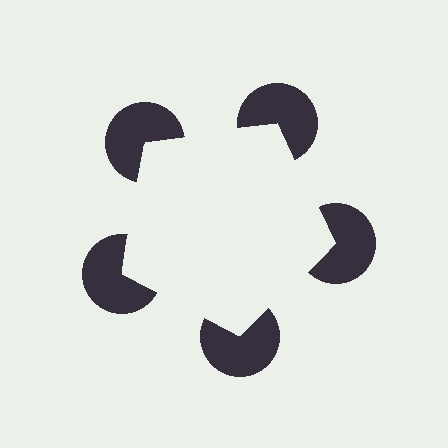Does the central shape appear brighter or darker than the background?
It typically appears slightly brighter than the background, even though no actual brightness change is drawn.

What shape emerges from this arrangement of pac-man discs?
An illusory pentagon — its edges are inferred from the aligned wedge cuts in the pac-man discs, not physically drawn.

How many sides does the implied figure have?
5 sides.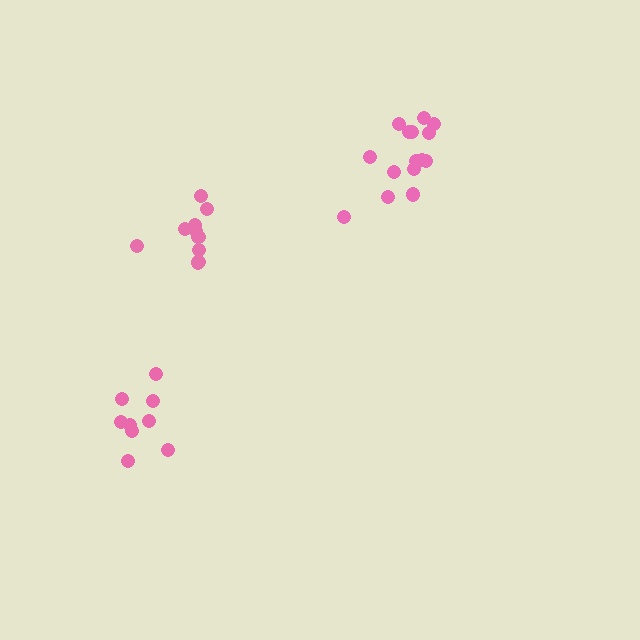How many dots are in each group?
Group 1: 15 dots, Group 2: 10 dots, Group 3: 9 dots (34 total).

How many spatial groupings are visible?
There are 3 spatial groupings.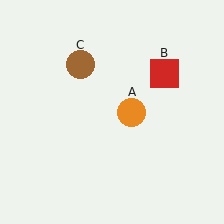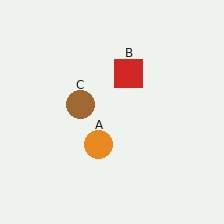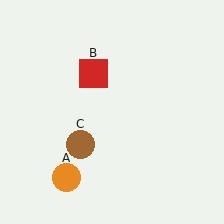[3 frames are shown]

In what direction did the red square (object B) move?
The red square (object B) moved left.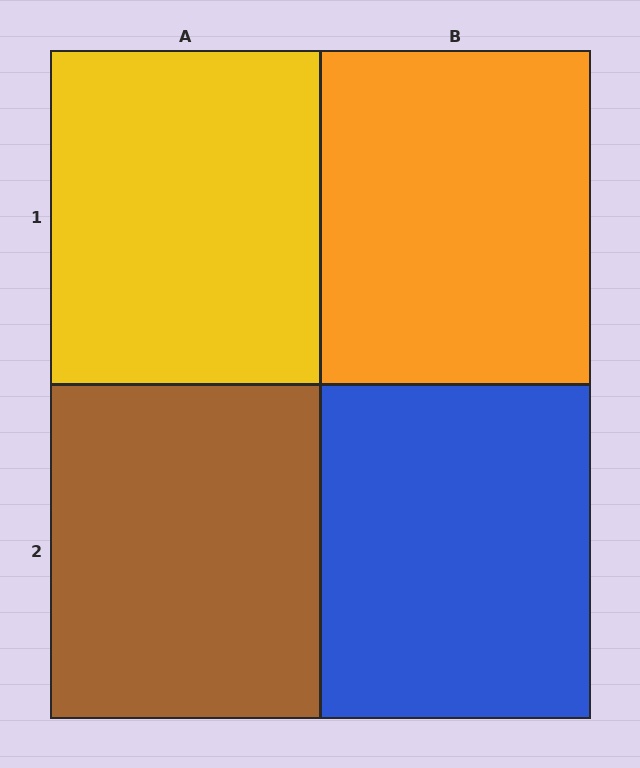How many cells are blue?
1 cell is blue.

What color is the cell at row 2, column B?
Blue.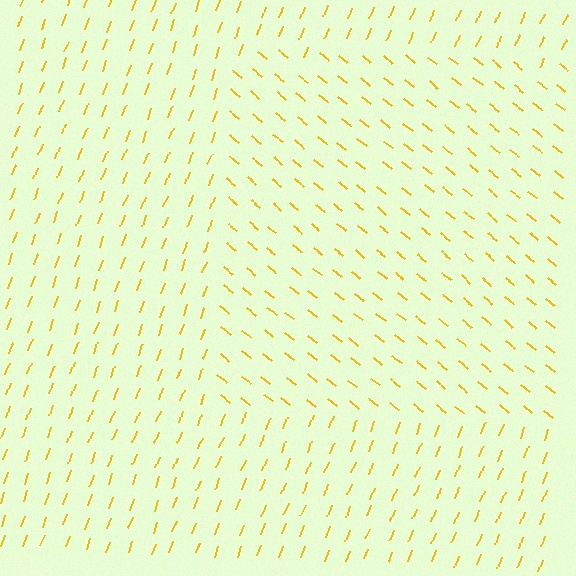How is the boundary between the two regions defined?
The boundary is defined purely by a change in line orientation (approximately 72 degrees difference). All lines are the same color and thickness.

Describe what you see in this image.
The image is filled with small yellow line segments. A rectangle region in the image has lines oriented differently from the surrounding lines, creating a visible texture boundary.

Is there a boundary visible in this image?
Yes, there is a texture boundary formed by a change in line orientation.